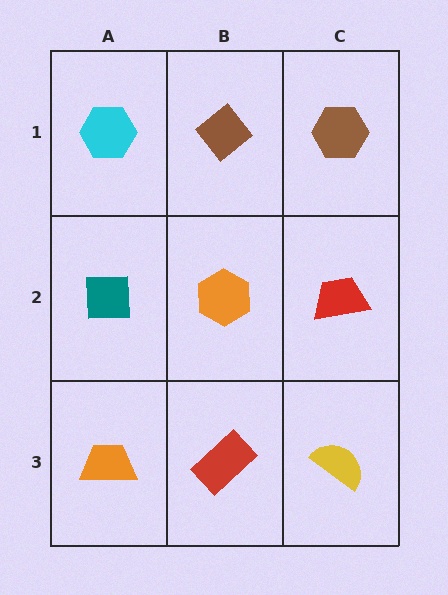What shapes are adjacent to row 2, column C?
A brown hexagon (row 1, column C), a yellow semicircle (row 3, column C), an orange hexagon (row 2, column B).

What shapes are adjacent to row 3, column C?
A red trapezoid (row 2, column C), a red rectangle (row 3, column B).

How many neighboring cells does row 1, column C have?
2.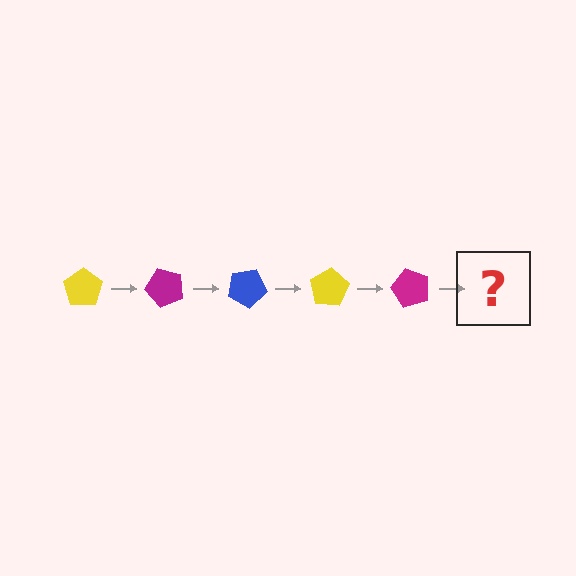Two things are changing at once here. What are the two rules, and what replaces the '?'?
The two rules are that it rotates 50 degrees each step and the color cycles through yellow, magenta, and blue. The '?' should be a blue pentagon, rotated 250 degrees from the start.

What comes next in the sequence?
The next element should be a blue pentagon, rotated 250 degrees from the start.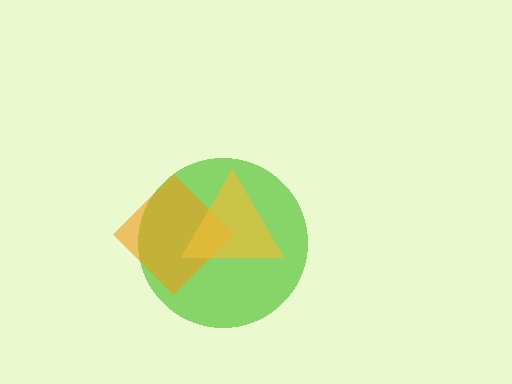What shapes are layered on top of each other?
The layered shapes are: a lime circle, an orange diamond, a yellow triangle.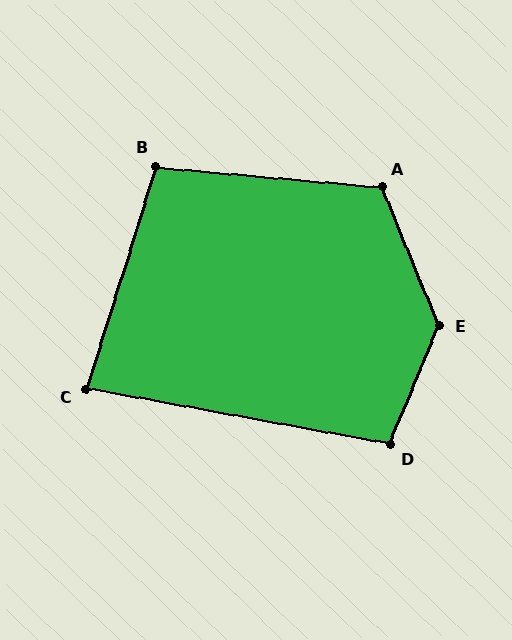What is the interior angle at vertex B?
Approximately 102 degrees (obtuse).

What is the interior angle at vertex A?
Approximately 117 degrees (obtuse).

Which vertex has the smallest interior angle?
C, at approximately 83 degrees.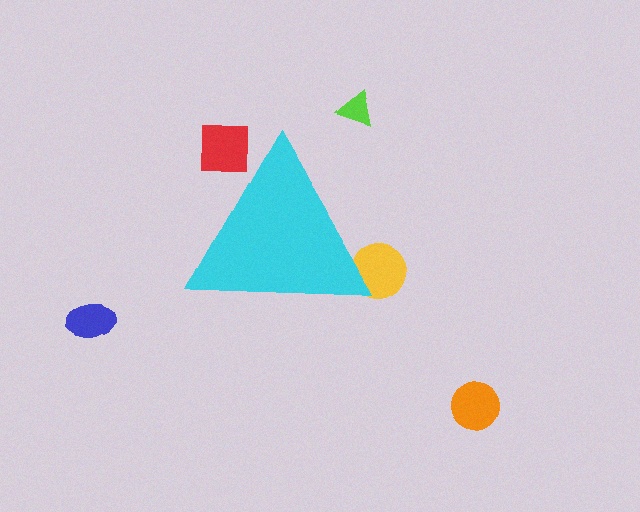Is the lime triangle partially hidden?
No, the lime triangle is fully visible.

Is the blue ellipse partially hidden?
No, the blue ellipse is fully visible.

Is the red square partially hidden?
Yes, the red square is partially hidden behind the cyan triangle.